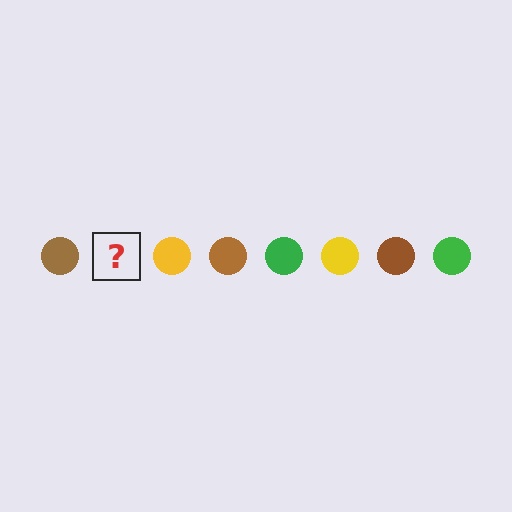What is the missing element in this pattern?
The missing element is a green circle.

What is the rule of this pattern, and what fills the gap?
The rule is that the pattern cycles through brown, green, yellow circles. The gap should be filled with a green circle.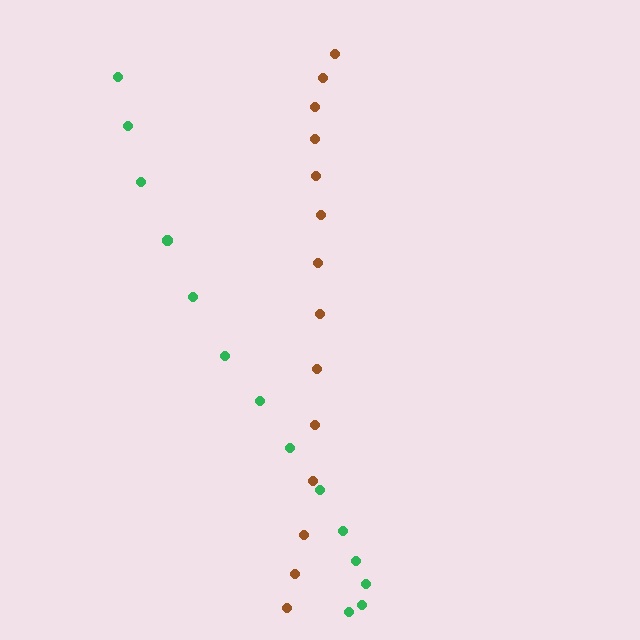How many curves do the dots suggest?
There are 2 distinct paths.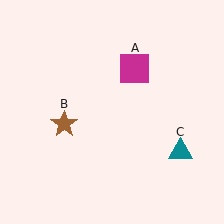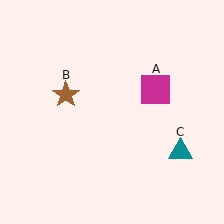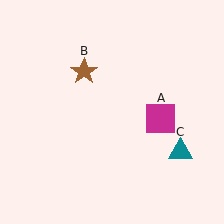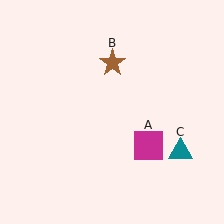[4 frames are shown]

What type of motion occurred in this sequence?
The magenta square (object A), brown star (object B) rotated clockwise around the center of the scene.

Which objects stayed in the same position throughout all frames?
Teal triangle (object C) remained stationary.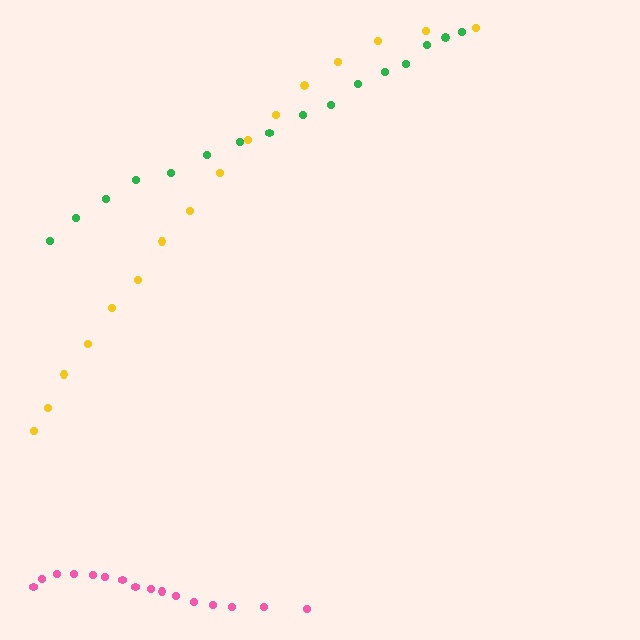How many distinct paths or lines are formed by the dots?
There are 3 distinct paths.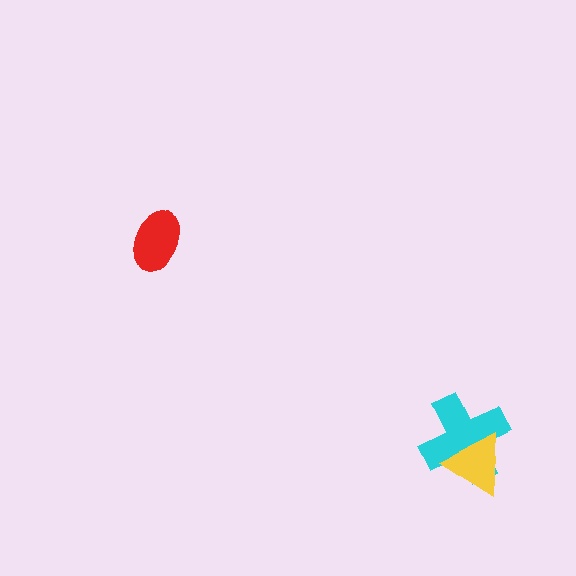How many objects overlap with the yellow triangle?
1 object overlaps with the yellow triangle.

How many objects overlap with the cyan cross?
1 object overlaps with the cyan cross.